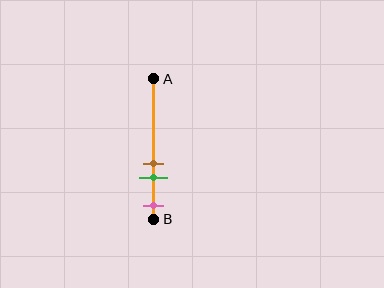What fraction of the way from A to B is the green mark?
The green mark is approximately 70% (0.7) of the way from A to B.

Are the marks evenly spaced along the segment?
No, the marks are not evenly spaced.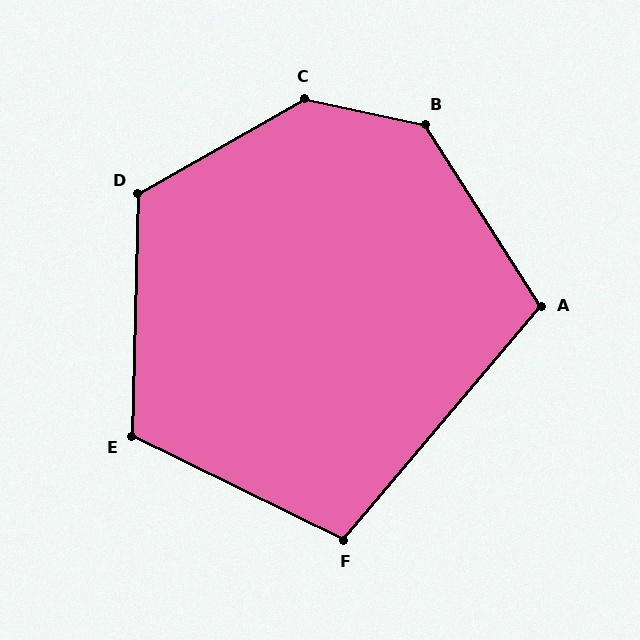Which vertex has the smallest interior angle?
F, at approximately 104 degrees.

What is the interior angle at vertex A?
Approximately 107 degrees (obtuse).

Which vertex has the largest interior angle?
C, at approximately 138 degrees.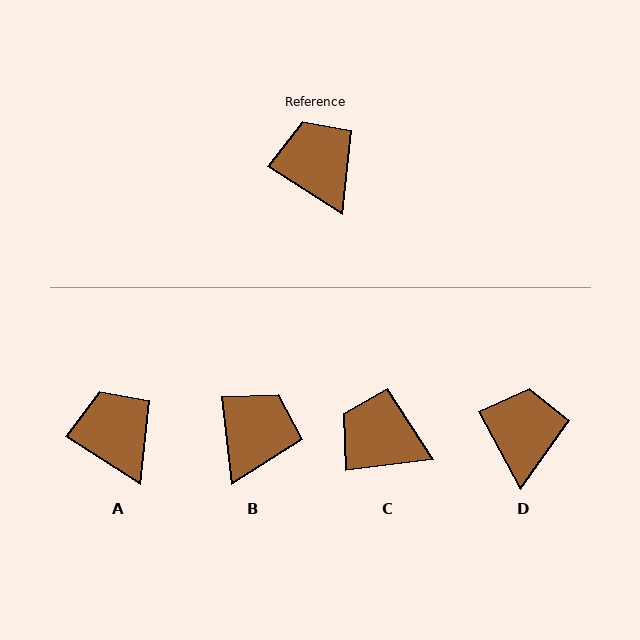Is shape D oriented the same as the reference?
No, it is off by about 29 degrees.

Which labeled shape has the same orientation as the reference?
A.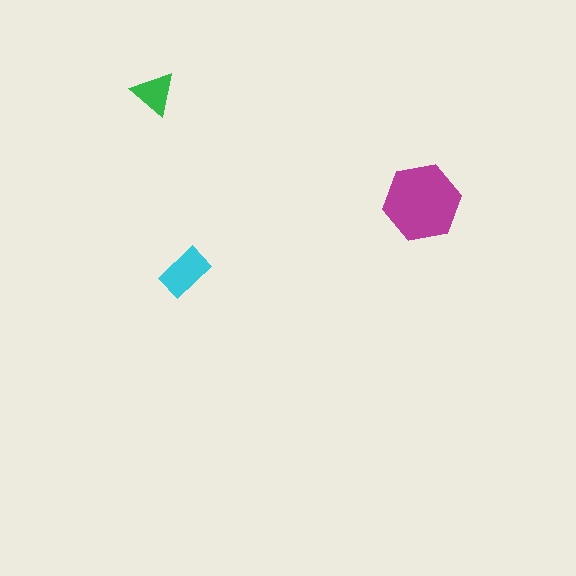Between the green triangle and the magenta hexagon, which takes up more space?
The magenta hexagon.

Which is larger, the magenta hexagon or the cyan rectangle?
The magenta hexagon.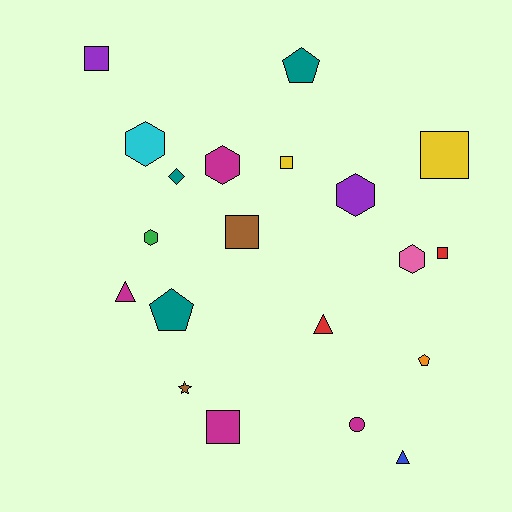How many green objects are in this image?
There is 1 green object.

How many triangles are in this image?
There are 3 triangles.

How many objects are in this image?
There are 20 objects.